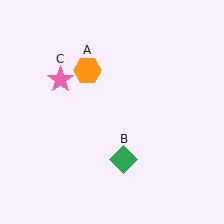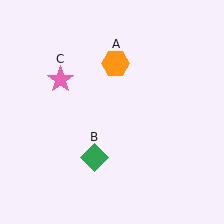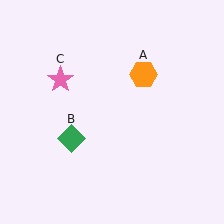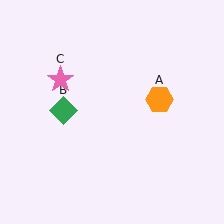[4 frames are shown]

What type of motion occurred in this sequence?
The orange hexagon (object A), green diamond (object B) rotated clockwise around the center of the scene.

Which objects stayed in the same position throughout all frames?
Pink star (object C) remained stationary.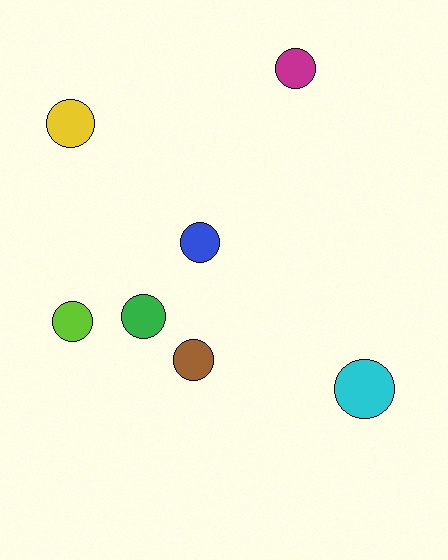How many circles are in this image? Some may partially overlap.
There are 7 circles.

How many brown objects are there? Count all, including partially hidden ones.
There is 1 brown object.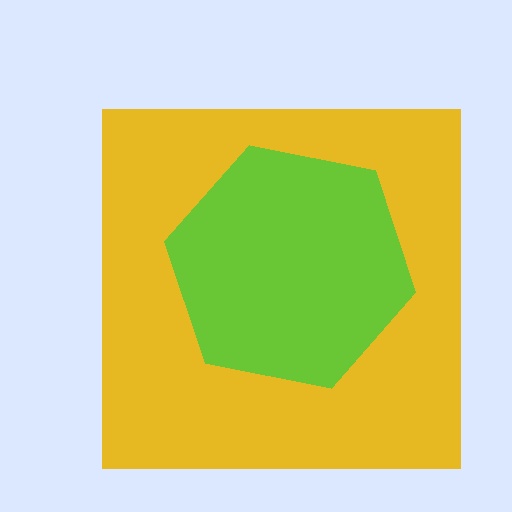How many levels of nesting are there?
2.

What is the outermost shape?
The yellow square.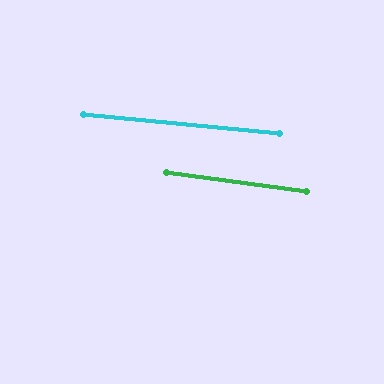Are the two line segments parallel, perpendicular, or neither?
Parallel — their directions differ by only 1.9°.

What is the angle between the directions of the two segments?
Approximately 2 degrees.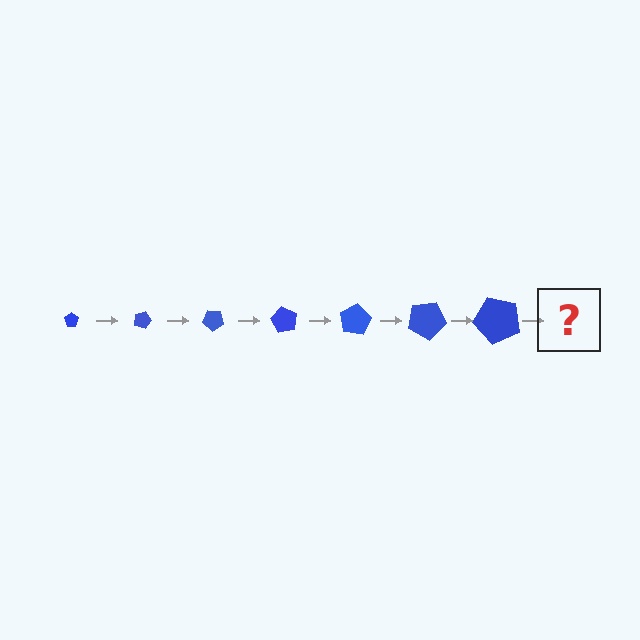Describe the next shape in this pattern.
It should be a pentagon, larger than the previous one and rotated 140 degrees from the start.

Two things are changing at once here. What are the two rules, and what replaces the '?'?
The two rules are that the pentagon grows larger each step and it rotates 20 degrees each step. The '?' should be a pentagon, larger than the previous one and rotated 140 degrees from the start.